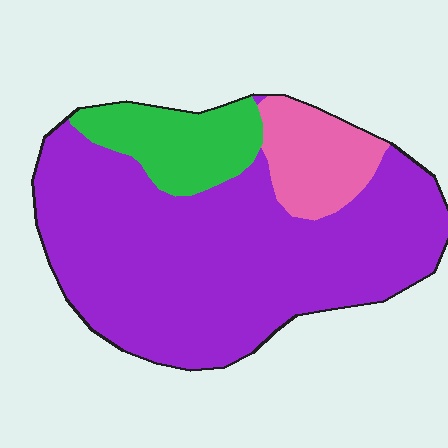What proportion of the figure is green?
Green takes up about one eighth (1/8) of the figure.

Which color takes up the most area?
Purple, at roughly 75%.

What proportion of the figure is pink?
Pink covers roughly 15% of the figure.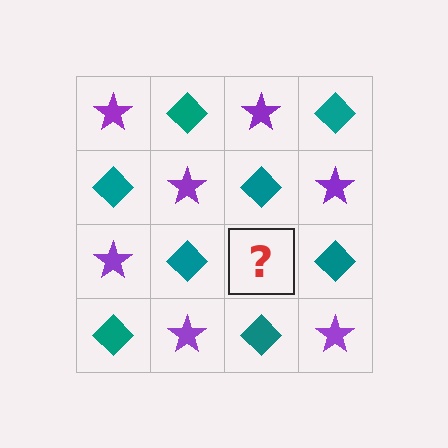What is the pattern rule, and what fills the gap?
The rule is that it alternates purple star and teal diamond in a checkerboard pattern. The gap should be filled with a purple star.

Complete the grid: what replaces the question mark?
The question mark should be replaced with a purple star.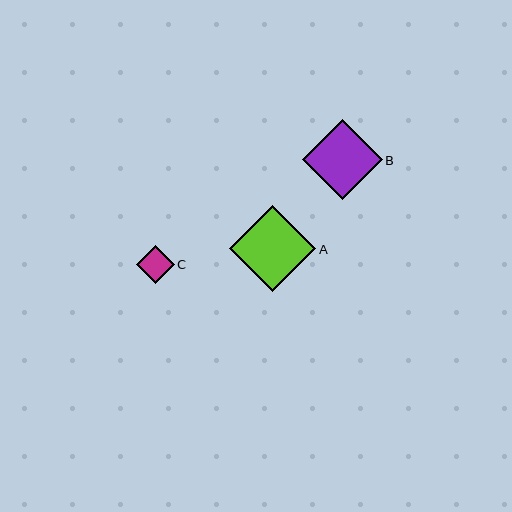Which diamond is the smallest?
Diamond C is the smallest with a size of approximately 38 pixels.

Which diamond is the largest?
Diamond A is the largest with a size of approximately 86 pixels.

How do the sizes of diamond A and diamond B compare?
Diamond A and diamond B are approximately the same size.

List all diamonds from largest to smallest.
From largest to smallest: A, B, C.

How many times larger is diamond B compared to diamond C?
Diamond B is approximately 2.1 times the size of diamond C.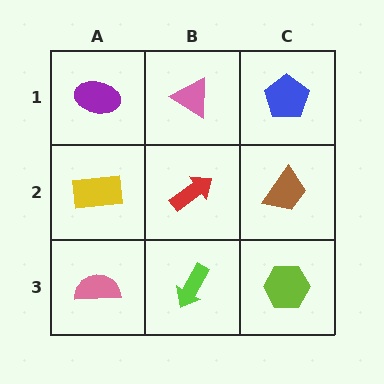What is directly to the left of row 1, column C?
A pink triangle.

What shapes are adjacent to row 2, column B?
A pink triangle (row 1, column B), a lime arrow (row 3, column B), a yellow rectangle (row 2, column A), a brown trapezoid (row 2, column C).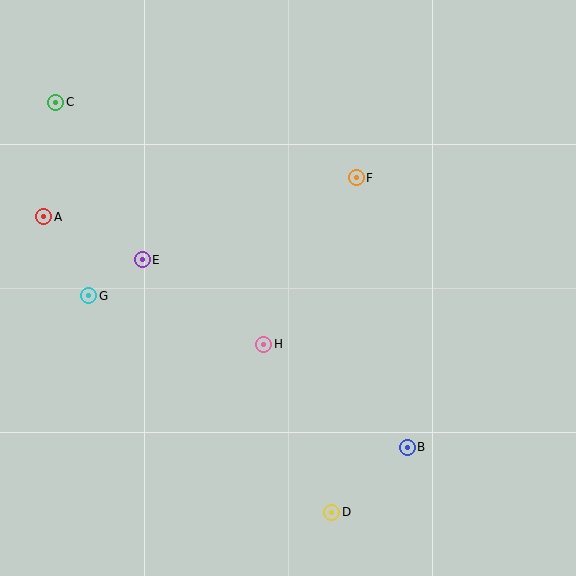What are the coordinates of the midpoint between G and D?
The midpoint between G and D is at (210, 404).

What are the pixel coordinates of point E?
Point E is at (142, 260).